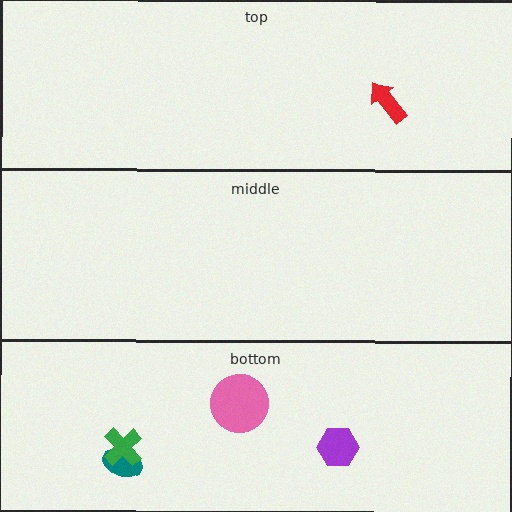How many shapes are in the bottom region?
4.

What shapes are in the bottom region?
The teal ellipse, the purple hexagon, the pink circle, the green cross.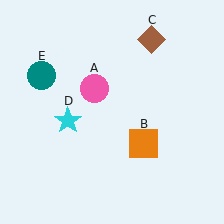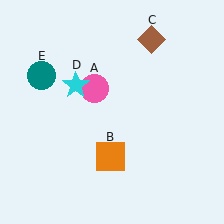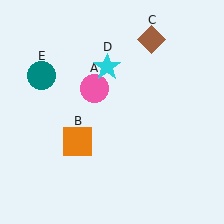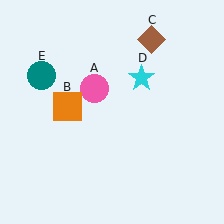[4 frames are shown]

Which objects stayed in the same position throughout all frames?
Pink circle (object A) and brown diamond (object C) and teal circle (object E) remained stationary.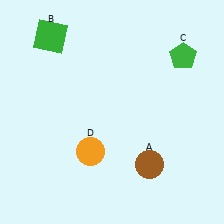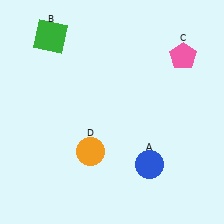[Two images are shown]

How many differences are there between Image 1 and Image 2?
There are 2 differences between the two images.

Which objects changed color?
A changed from brown to blue. C changed from green to pink.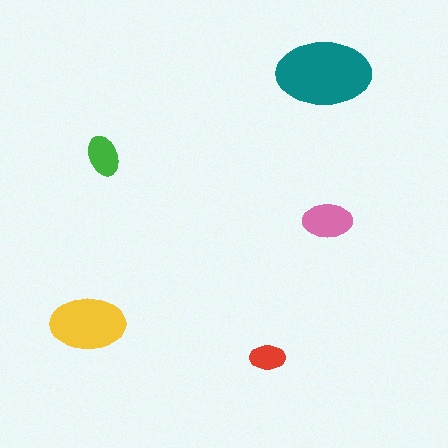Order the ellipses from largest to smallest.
the teal one, the yellow one, the pink one, the green one, the red one.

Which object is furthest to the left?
The yellow ellipse is leftmost.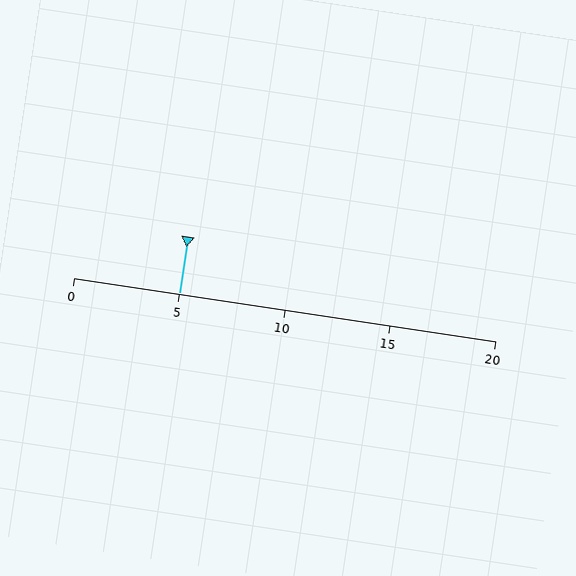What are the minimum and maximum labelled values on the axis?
The axis runs from 0 to 20.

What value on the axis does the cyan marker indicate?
The marker indicates approximately 5.